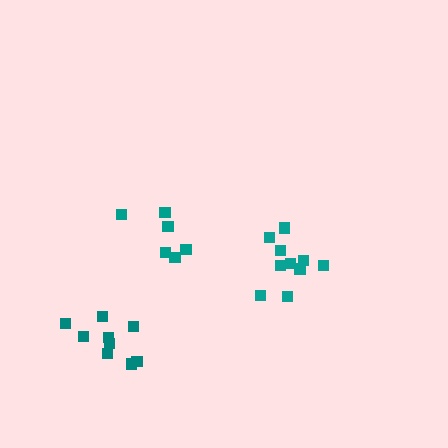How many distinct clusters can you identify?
There are 3 distinct clusters.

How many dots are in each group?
Group 1: 6 dots, Group 2: 9 dots, Group 3: 10 dots (25 total).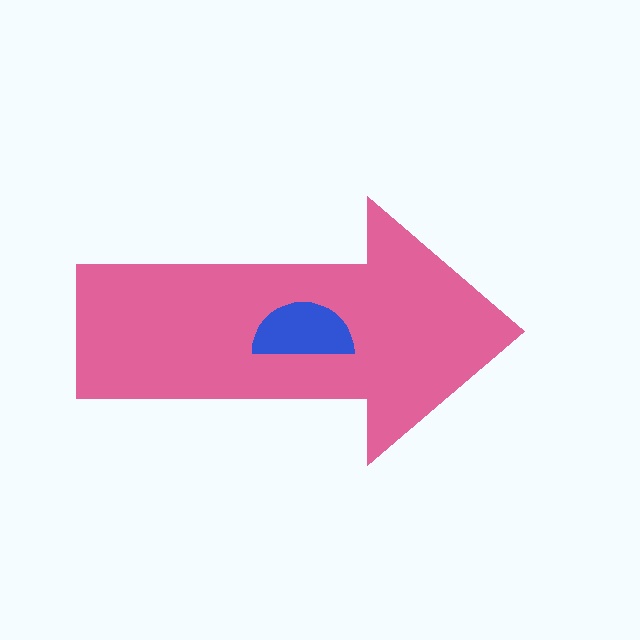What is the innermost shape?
The blue semicircle.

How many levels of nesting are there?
2.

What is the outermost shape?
The pink arrow.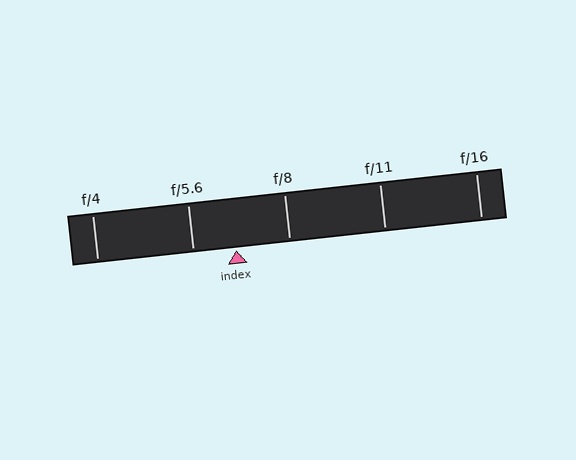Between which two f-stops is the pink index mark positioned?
The index mark is between f/5.6 and f/8.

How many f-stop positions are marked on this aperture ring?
There are 5 f-stop positions marked.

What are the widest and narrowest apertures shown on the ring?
The widest aperture shown is f/4 and the narrowest is f/16.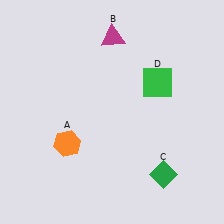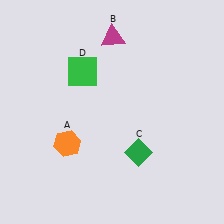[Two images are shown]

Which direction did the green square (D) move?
The green square (D) moved left.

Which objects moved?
The objects that moved are: the green diamond (C), the green square (D).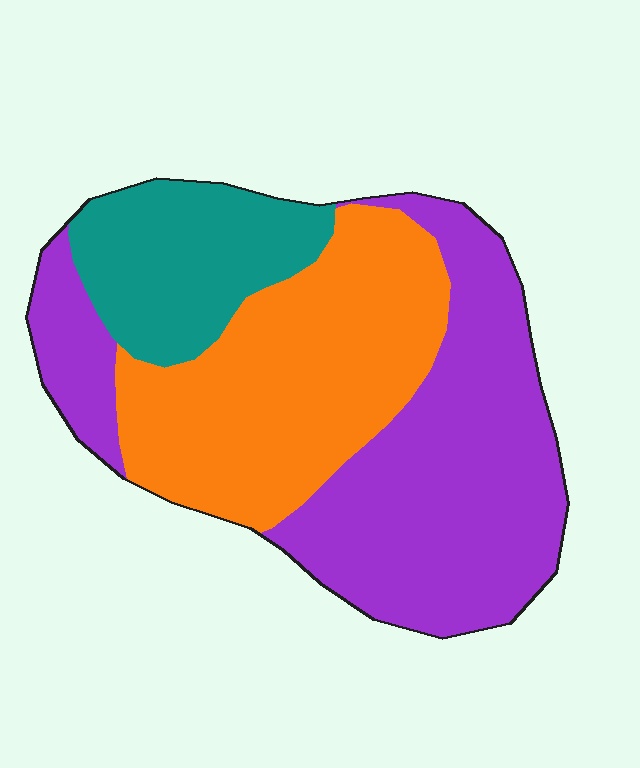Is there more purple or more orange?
Purple.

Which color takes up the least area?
Teal, at roughly 20%.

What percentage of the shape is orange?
Orange covers around 35% of the shape.